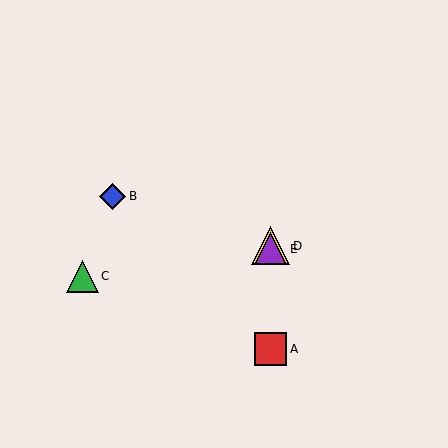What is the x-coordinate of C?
Object C is at x≈82.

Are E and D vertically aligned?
Yes, both are at x≈271.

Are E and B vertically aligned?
No, E is at x≈271 and B is at x≈112.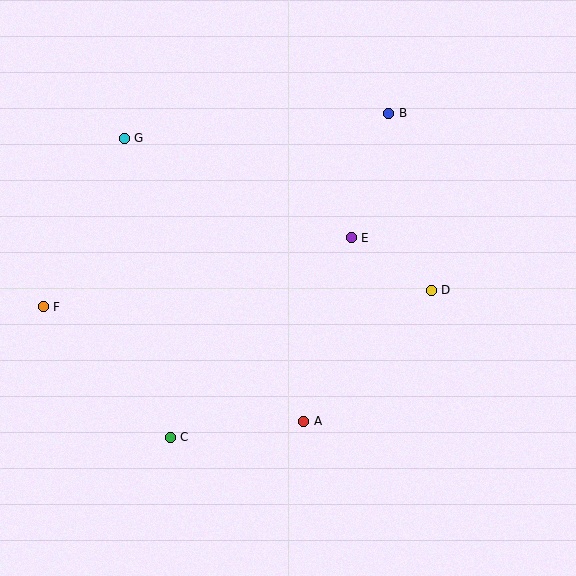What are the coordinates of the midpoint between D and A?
The midpoint between D and A is at (368, 356).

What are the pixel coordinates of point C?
Point C is at (170, 437).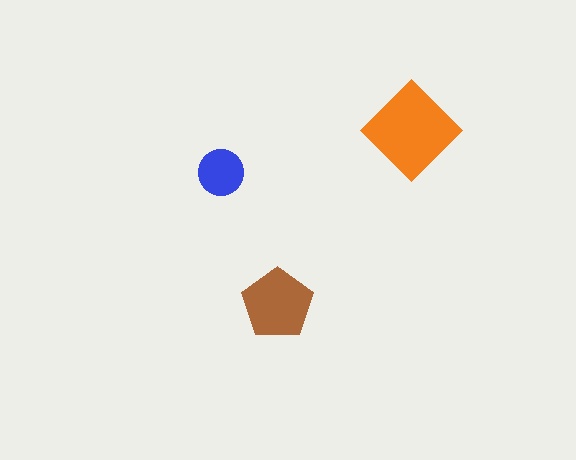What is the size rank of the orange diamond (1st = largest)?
1st.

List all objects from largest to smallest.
The orange diamond, the brown pentagon, the blue circle.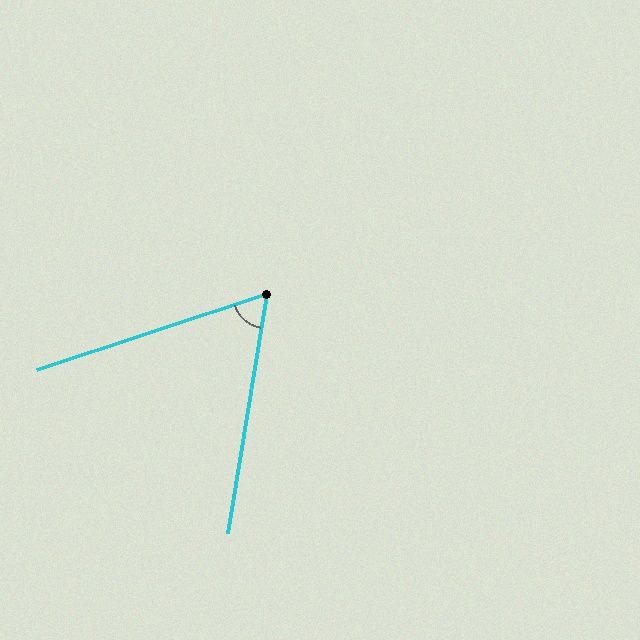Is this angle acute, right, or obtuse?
It is acute.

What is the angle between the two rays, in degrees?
Approximately 62 degrees.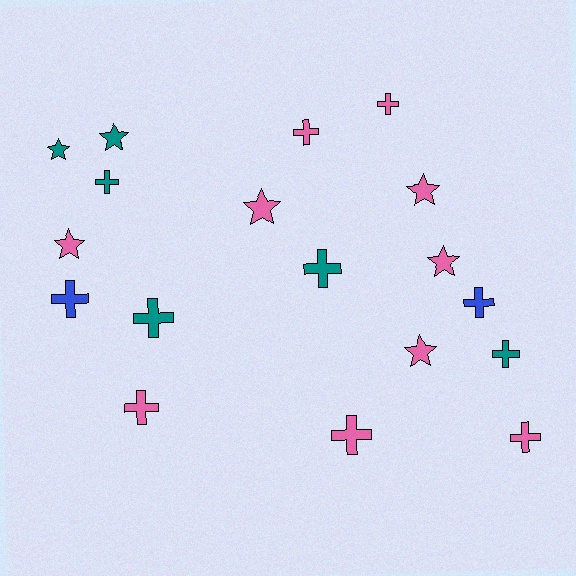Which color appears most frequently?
Pink, with 10 objects.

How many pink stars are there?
There are 5 pink stars.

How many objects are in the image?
There are 18 objects.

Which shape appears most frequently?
Cross, with 11 objects.